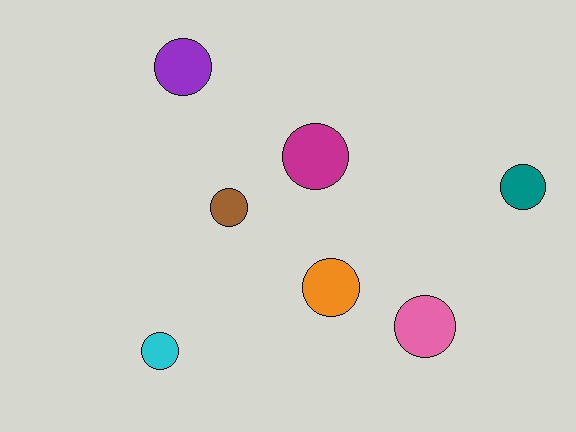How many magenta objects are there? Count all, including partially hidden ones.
There is 1 magenta object.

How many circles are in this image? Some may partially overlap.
There are 7 circles.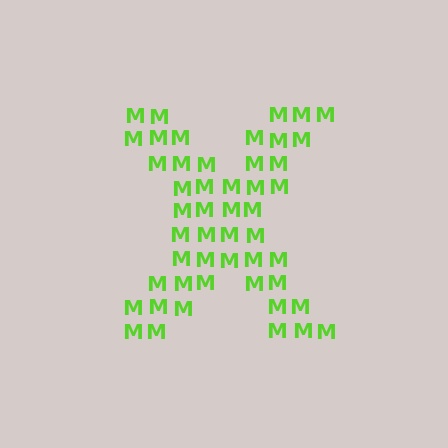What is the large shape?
The large shape is the letter X.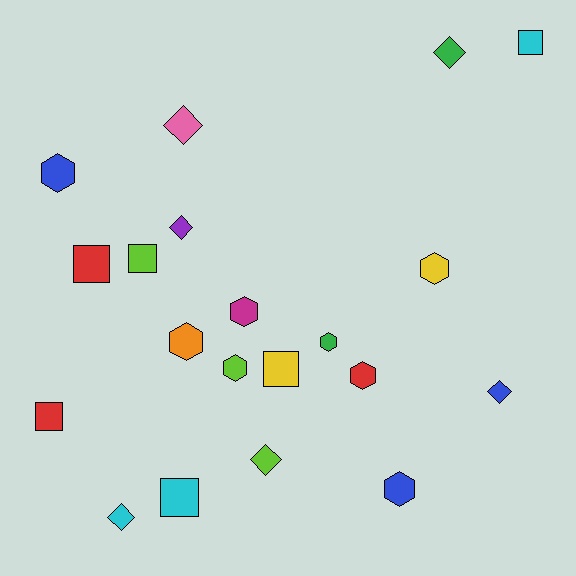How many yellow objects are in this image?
There are 2 yellow objects.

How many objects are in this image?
There are 20 objects.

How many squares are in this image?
There are 6 squares.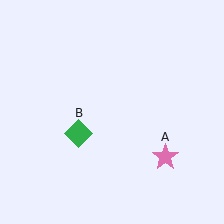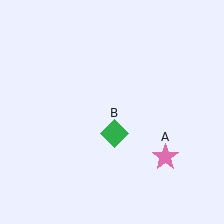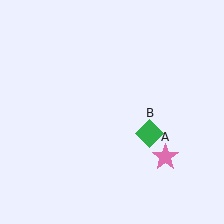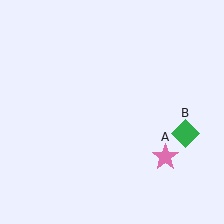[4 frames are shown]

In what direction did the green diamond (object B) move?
The green diamond (object B) moved right.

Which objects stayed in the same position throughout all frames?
Pink star (object A) remained stationary.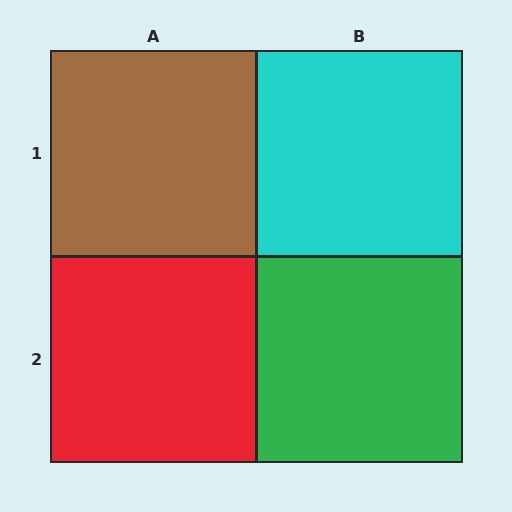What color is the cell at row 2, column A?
Red.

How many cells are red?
1 cell is red.